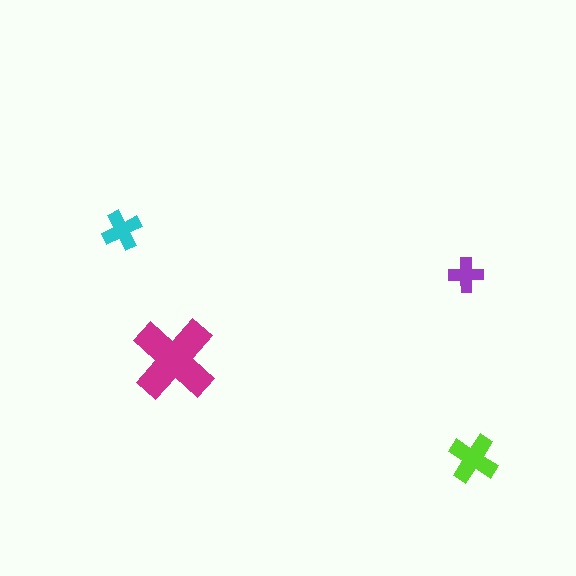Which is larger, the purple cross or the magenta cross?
The magenta one.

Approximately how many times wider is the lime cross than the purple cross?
About 1.5 times wider.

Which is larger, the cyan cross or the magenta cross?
The magenta one.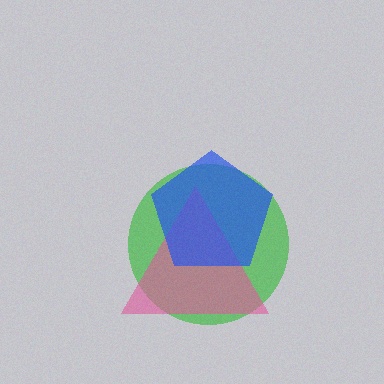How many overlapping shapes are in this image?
There are 3 overlapping shapes in the image.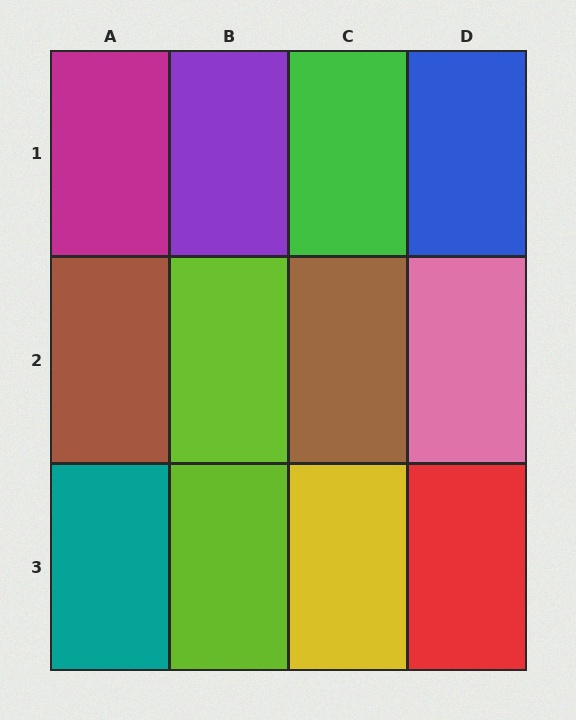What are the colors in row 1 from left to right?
Magenta, purple, green, blue.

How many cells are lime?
2 cells are lime.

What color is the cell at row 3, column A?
Teal.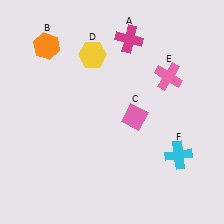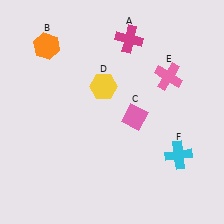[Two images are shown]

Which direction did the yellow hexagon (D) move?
The yellow hexagon (D) moved down.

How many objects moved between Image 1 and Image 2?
1 object moved between the two images.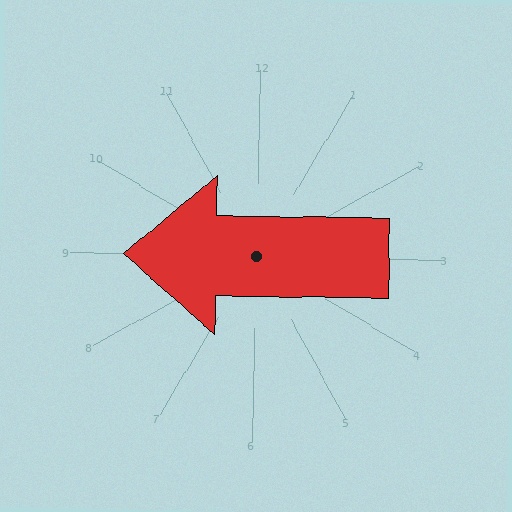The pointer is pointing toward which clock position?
Roughly 9 o'clock.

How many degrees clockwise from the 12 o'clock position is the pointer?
Approximately 270 degrees.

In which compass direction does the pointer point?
West.